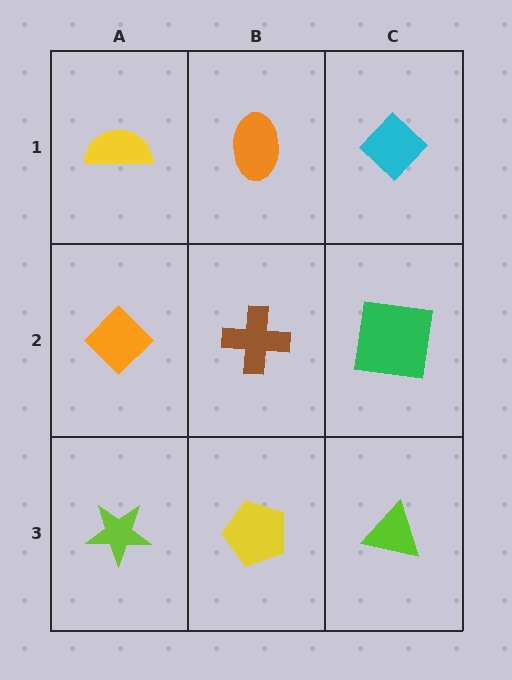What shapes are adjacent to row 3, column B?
A brown cross (row 2, column B), a lime star (row 3, column A), a lime triangle (row 3, column C).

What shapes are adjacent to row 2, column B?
An orange ellipse (row 1, column B), a yellow pentagon (row 3, column B), an orange diamond (row 2, column A), a green square (row 2, column C).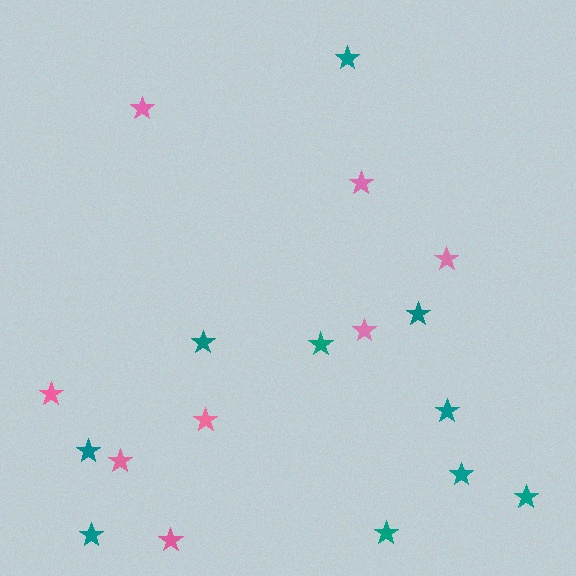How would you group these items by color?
There are 2 groups: one group of pink stars (8) and one group of teal stars (10).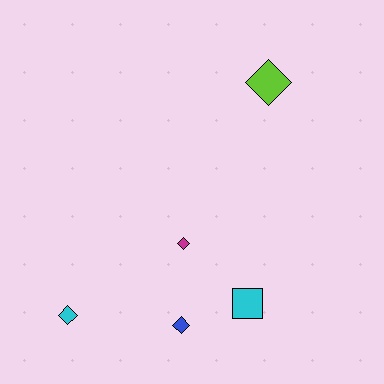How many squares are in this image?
There is 1 square.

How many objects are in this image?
There are 5 objects.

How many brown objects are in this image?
There are no brown objects.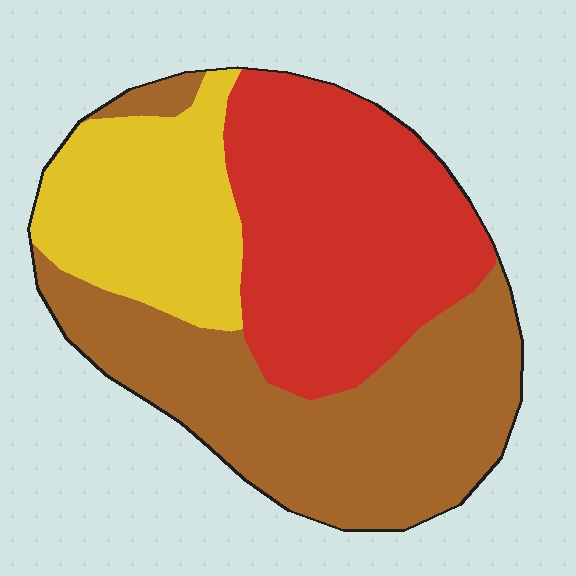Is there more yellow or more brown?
Brown.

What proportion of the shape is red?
Red covers about 35% of the shape.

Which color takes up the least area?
Yellow, at roughly 20%.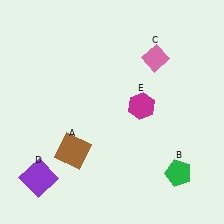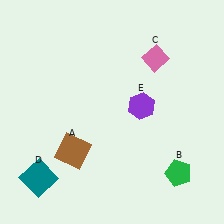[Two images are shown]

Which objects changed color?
D changed from purple to teal. E changed from magenta to purple.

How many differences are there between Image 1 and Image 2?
There are 2 differences between the two images.